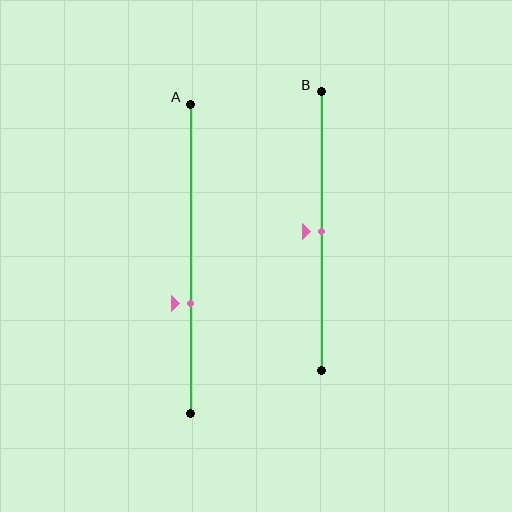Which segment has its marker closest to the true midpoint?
Segment B has its marker closest to the true midpoint.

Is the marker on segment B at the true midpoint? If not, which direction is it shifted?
Yes, the marker on segment B is at the true midpoint.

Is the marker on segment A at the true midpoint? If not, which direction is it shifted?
No, the marker on segment A is shifted downward by about 14% of the segment length.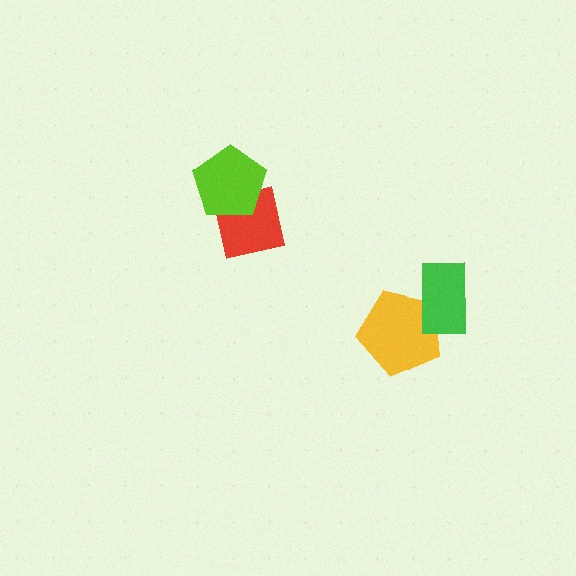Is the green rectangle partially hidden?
No, no other shape covers it.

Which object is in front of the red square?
The lime pentagon is in front of the red square.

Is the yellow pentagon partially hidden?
Yes, it is partially covered by another shape.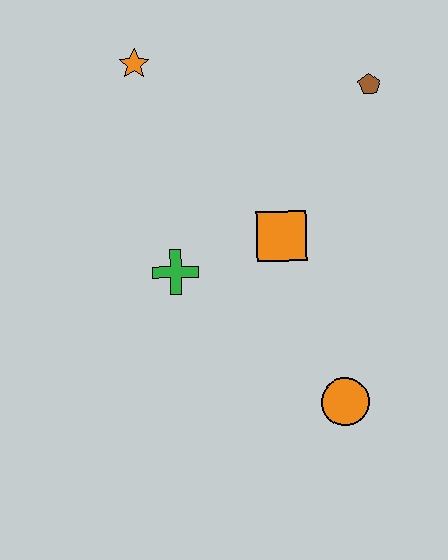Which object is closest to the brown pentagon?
The orange square is closest to the brown pentagon.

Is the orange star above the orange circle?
Yes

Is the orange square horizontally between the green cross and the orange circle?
Yes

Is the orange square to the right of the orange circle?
No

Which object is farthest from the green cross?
The brown pentagon is farthest from the green cross.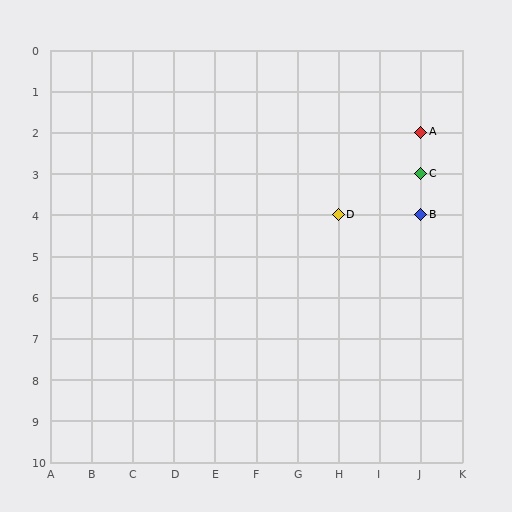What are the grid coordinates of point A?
Point A is at grid coordinates (J, 2).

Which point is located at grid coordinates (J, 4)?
Point B is at (J, 4).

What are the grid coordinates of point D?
Point D is at grid coordinates (H, 4).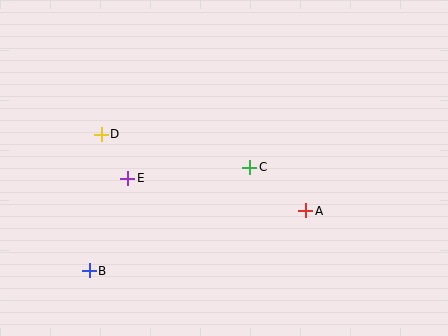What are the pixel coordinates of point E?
Point E is at (128, 178).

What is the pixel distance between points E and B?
The distance between E and B is 100 pixels.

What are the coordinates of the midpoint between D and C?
The midpoint between D and C is at (176, 151).